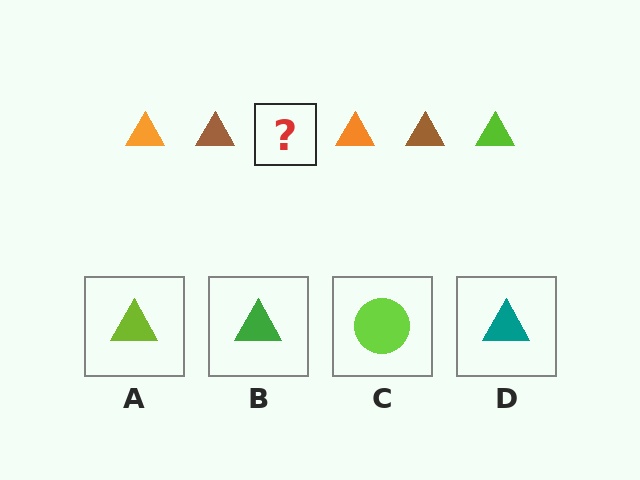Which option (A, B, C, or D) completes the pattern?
A.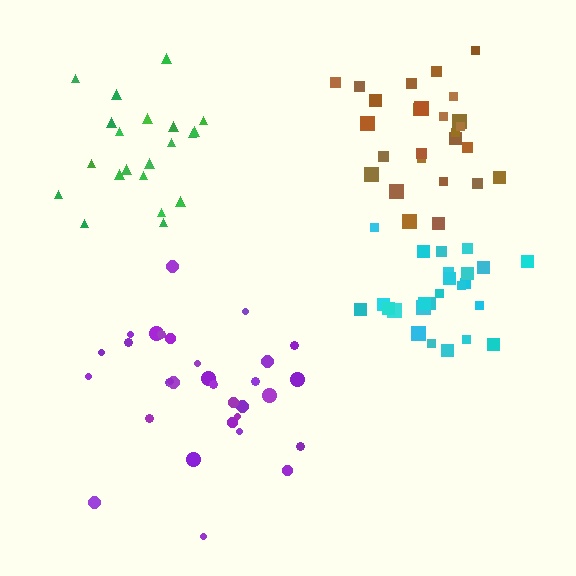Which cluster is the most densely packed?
Cyan.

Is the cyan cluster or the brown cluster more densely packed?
Cyan.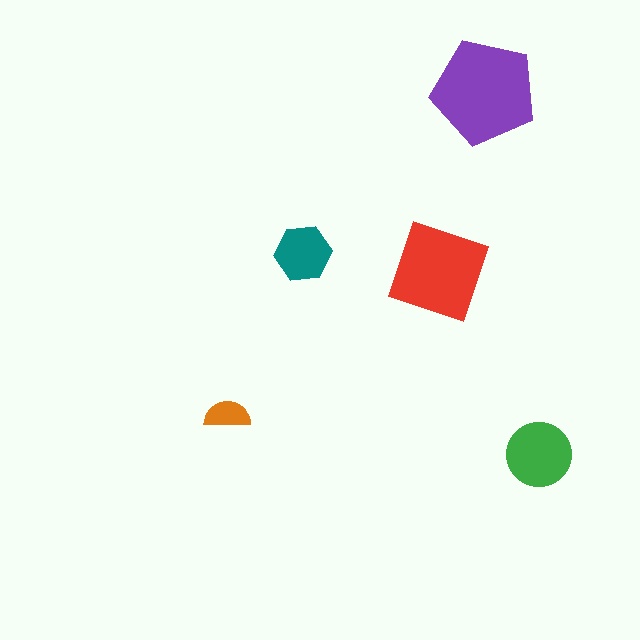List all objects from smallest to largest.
The orange semicircle, the teal hexagon, the green circle, the red diamond, the purple pentagon.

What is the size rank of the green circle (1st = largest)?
3rd.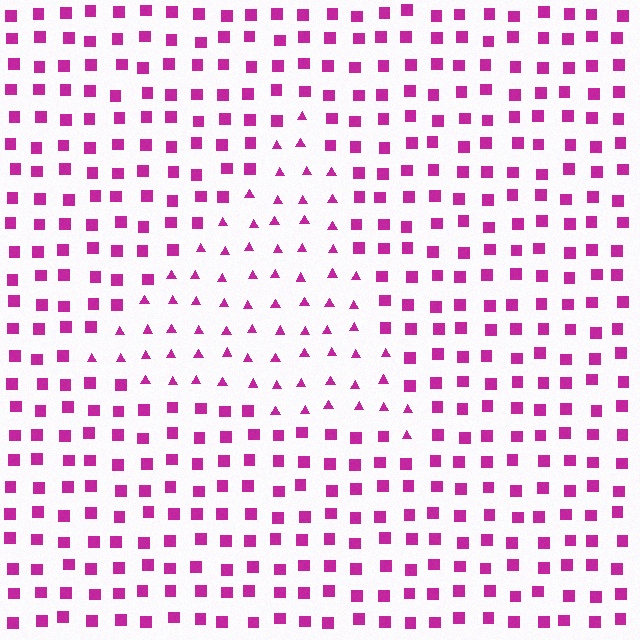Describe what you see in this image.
The image is filled with small magenta elements arranged in a uniform grid. A triangle-shaped region contains triangles, while the surrounding area contains squares. The boundary is defined purely by the change in element shape.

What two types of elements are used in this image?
The image uses triangles inside the triangle region and squares outside it.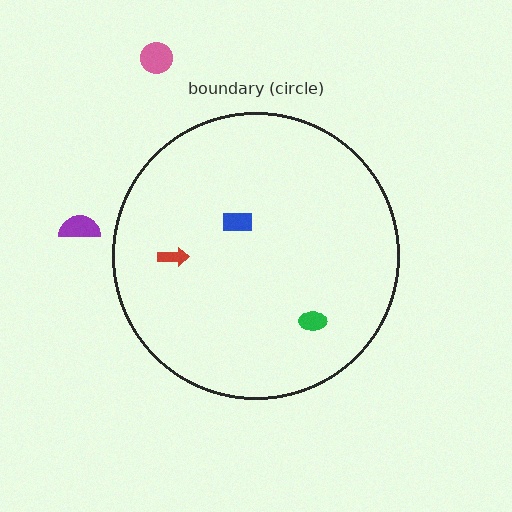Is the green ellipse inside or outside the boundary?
Inside.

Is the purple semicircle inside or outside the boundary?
Outside.